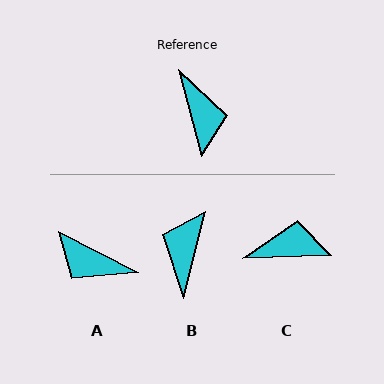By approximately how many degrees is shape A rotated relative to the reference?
Approximately 132 degrees clockwise.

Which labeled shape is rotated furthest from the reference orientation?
B, about 151 degrees away.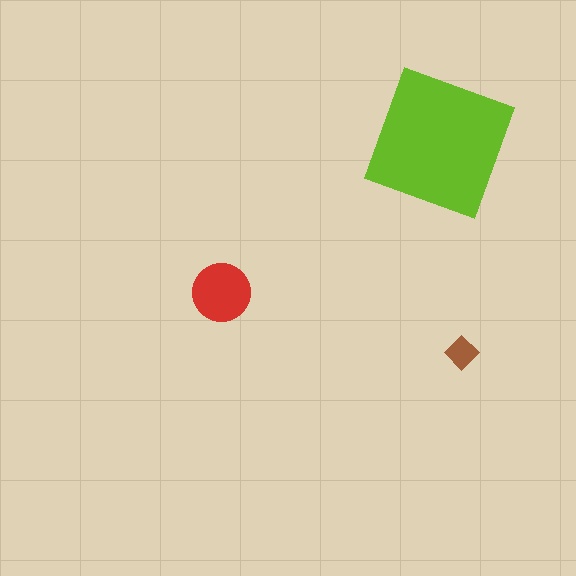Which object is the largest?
The lime square.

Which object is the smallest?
The brown diamond.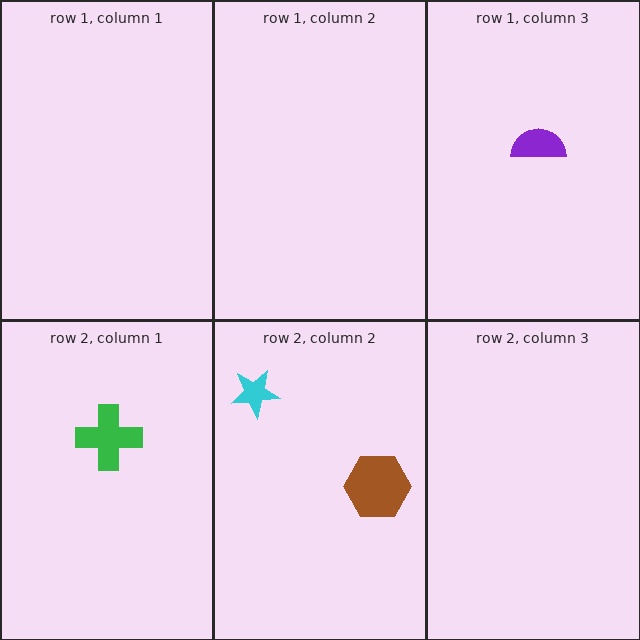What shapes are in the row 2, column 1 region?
The green cross.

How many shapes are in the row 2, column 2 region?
2.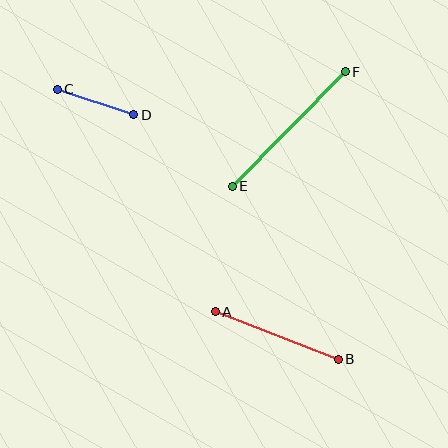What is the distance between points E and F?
The distance is approximately 161 pixels.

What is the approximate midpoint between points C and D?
The midpoint is at approximately (96, 102) pixels.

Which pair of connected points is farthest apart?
Points E and F are farthest apart.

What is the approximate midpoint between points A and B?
The midpoint is at approximately (277, 335) pixels.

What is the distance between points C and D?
The distance is approximately 81 pixels.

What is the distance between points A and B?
The distance is approximately 132 pixels.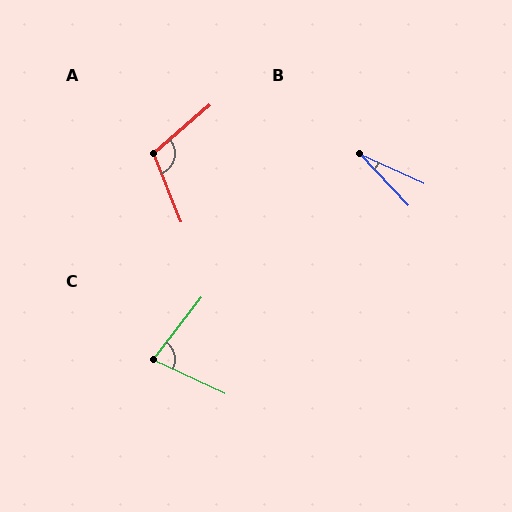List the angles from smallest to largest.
B (23°), C (78°), A (109°).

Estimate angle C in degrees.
Approximately 78 degrees.